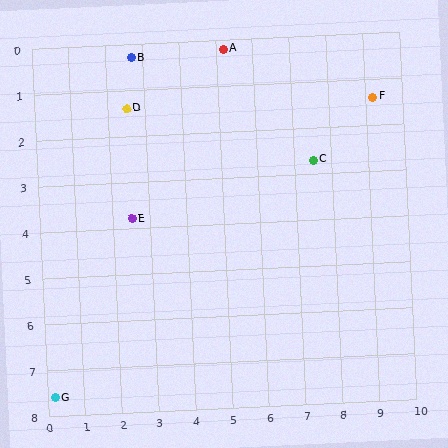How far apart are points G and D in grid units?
Points G and D are about 6.6 grid units apart.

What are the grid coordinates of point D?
Point D is at approximately (2.5, 1.4).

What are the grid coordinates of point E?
Point E is at approximately (2.5, 3.8).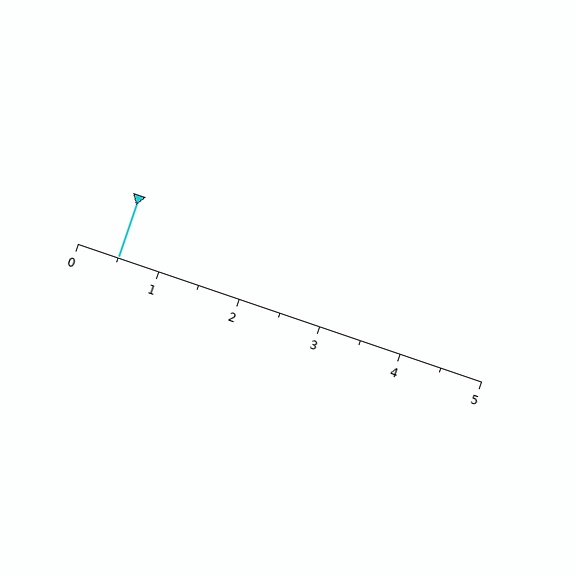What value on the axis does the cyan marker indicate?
The marker indicates approximately 0.5.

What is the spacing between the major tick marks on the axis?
The major ticks are spaced 1 apart.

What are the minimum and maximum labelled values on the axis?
The axis runs from 0 to 5.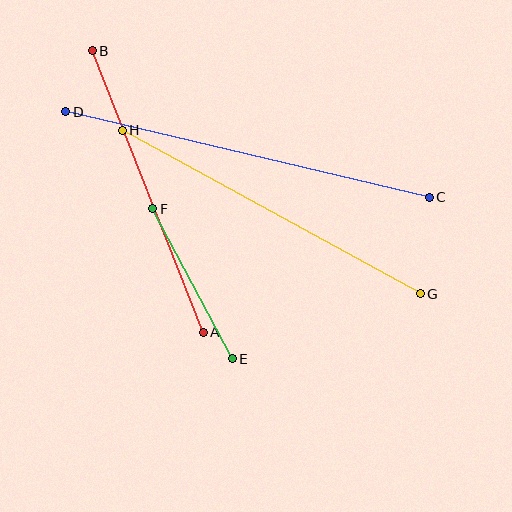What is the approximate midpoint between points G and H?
The midpoint is at approximately (271, 212) pixels.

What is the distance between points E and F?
The distance is approximately 170 pixels.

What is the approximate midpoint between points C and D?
The midpoint is at approximately (247, 155) pixels.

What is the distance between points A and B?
The distance is approximately 302 pixels.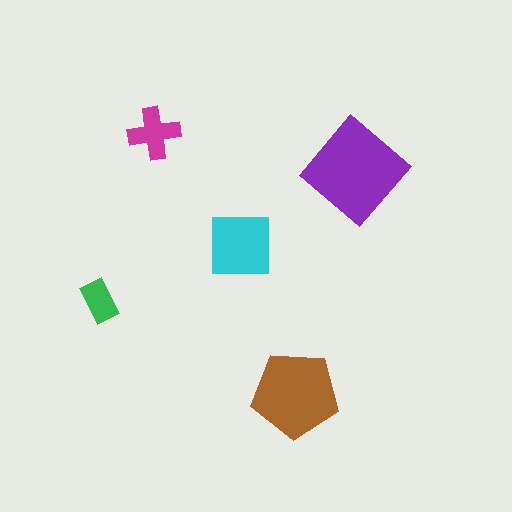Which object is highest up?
The magenta cross is topmost.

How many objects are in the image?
There are 5 objects in the image.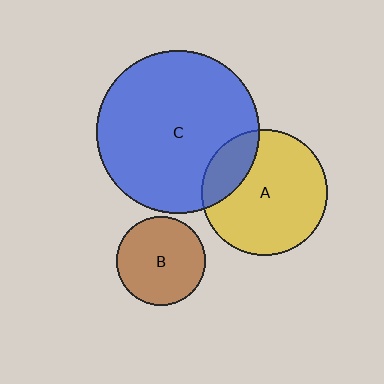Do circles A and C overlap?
Yes.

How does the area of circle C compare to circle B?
Approximately 3.4 times.